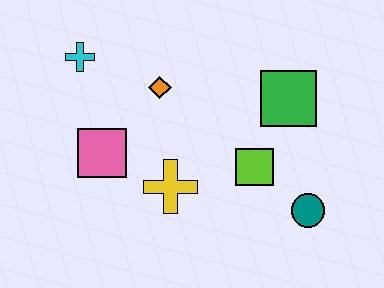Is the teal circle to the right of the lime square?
Yes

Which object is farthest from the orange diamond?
The teal circle is farthest from the orange diamond.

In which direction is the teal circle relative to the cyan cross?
The teal circle is to the right of the cyan cross.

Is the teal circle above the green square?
No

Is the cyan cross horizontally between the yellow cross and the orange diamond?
No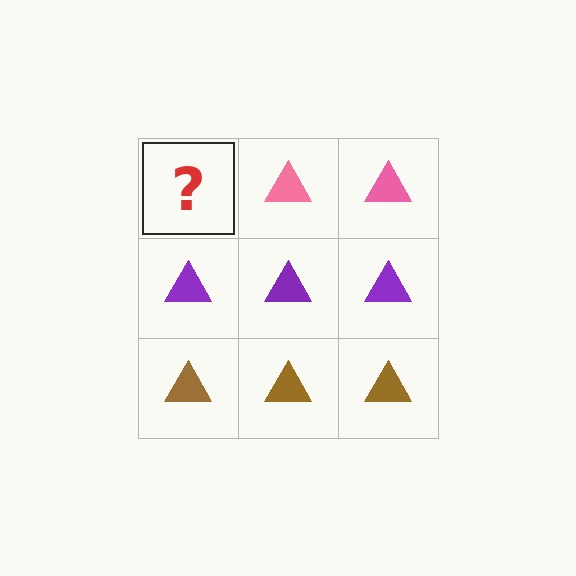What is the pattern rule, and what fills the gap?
The rule is that each row has a consistent color. The gap should be filled with a pink triangle.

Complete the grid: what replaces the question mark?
The question mark should be replaced with a pink triangle.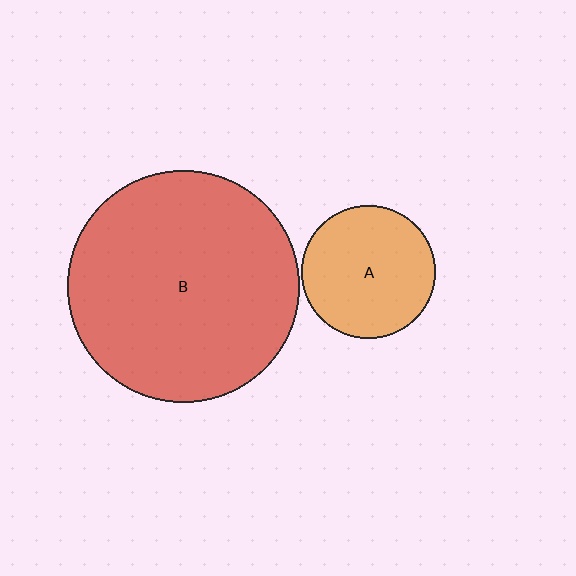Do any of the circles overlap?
No, none of the circles overlap.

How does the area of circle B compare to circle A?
Approximately 3.0 times.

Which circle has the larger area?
Circle B (red).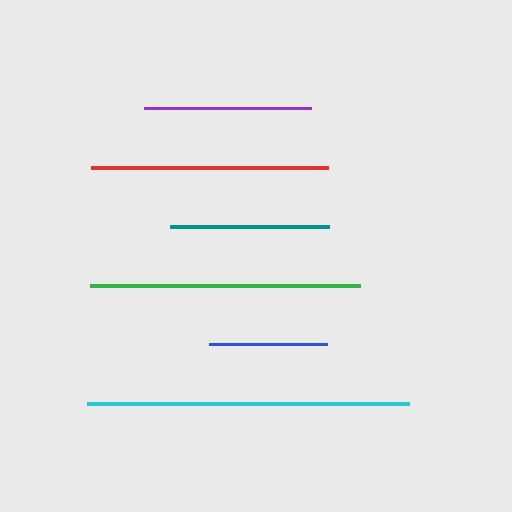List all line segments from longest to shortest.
From longest to shortest: cyan, green, red, purple, teal, blue.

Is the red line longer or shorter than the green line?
The green line is longer than the red line.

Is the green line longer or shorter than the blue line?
The green line is longer than the blue line.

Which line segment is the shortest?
The blue line is the shortest at approximately 118 pixels.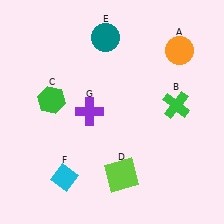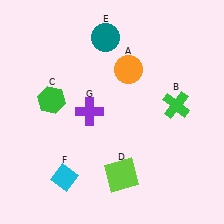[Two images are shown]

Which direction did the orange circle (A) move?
The orange circle (A) moved left.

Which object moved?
The orange circle (A) moved left.